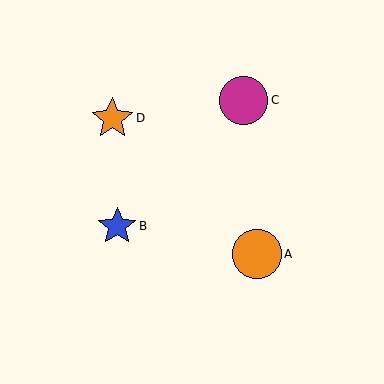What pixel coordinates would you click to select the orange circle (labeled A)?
Click at (257, 254) to select the orange circle A.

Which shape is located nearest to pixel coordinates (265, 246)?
The orange circle (labeled A) at (257, 254) is nearest to that location.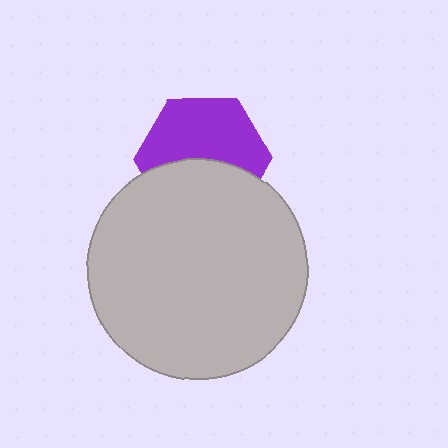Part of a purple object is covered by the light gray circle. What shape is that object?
It is a hexagon.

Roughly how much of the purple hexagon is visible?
About half of it is visible (roughly 56%).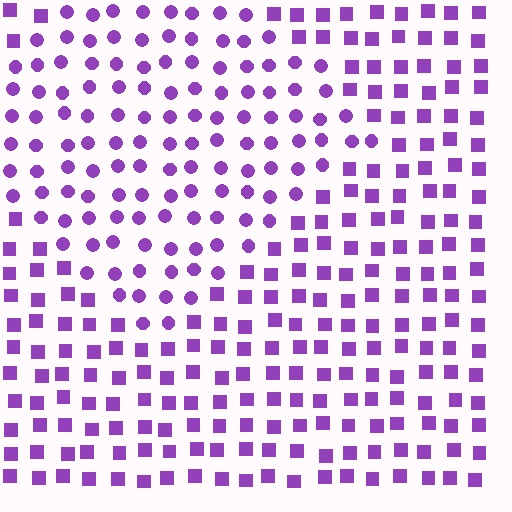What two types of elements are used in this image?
The image uses circles inside the diamond region and squares outside it.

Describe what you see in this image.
The image is filled with small purple elements arranged in a uniform grid. A diamond-shaped region contains circles, while the surrounding area contains squares. The boundary is defined purely by the change in element shape.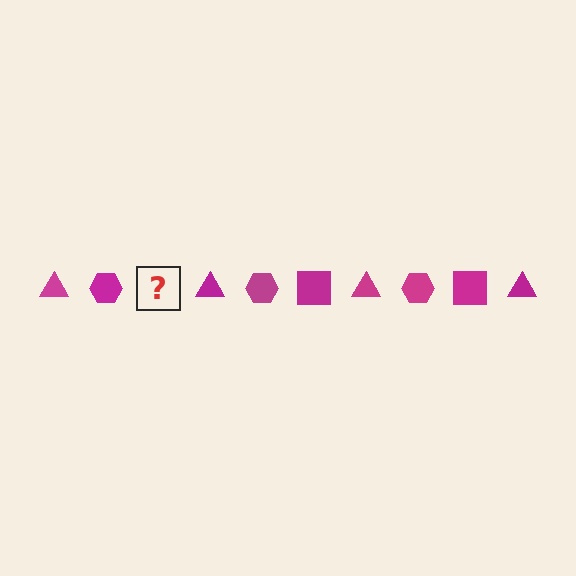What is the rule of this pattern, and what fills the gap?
The rule is that the pattern cycles through triangle, hexagon, square shapes in magenta. The gap should be filled with a magenta square.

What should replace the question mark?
The question mark should be replaced with a magenta square.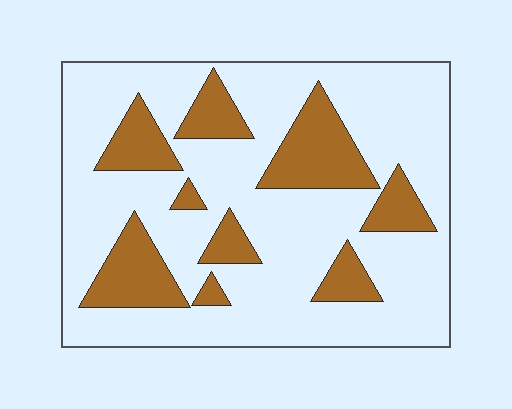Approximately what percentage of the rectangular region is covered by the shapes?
Approximately 25%.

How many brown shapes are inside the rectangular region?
9.